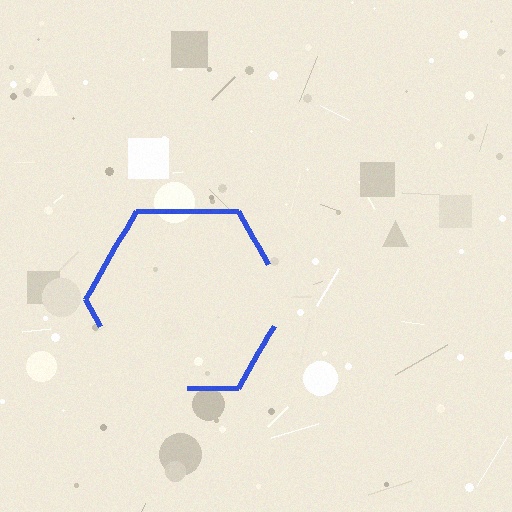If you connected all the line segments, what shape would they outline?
They would outline a hexagon.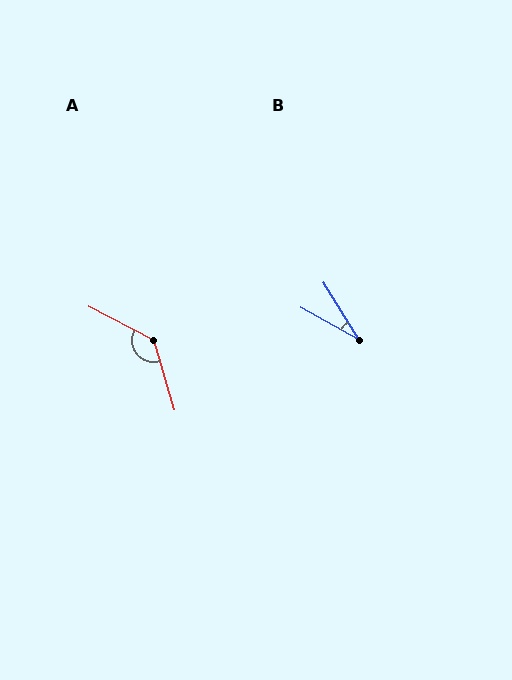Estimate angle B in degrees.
Approximately 29 degrees.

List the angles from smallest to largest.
B (29°), A (134°).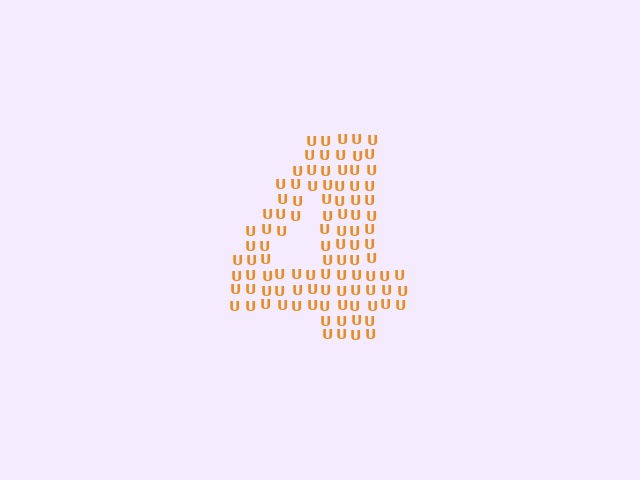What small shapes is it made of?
It is made of small letter U's.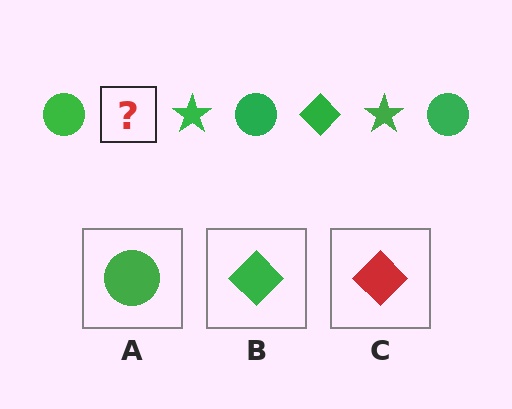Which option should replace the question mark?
Option B.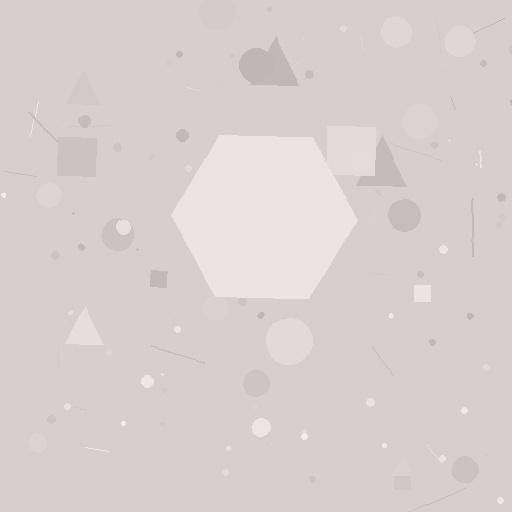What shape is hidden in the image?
A hexagon is hidden in the image.